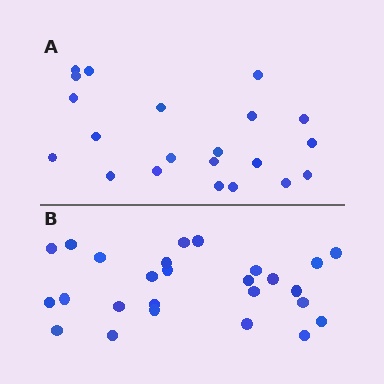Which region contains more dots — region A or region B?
Region B (the bottom region) has more dots.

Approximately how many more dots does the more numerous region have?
Region B has about 5 more dots than region A.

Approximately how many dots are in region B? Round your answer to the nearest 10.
About 30 dots. (The exact count is 26, which rounds to 30.)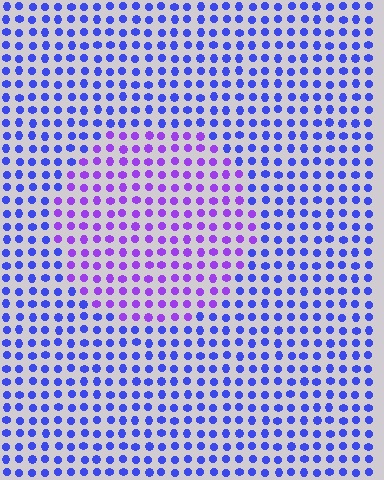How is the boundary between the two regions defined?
The boundary is defined purely by a slight shift in hue (about 38 degrees). Spacing, size, and orientation are identical on both sides.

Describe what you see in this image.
The image is filled with small blue elements in a uniform arrangement. A circle-shaped region is visible where the elements are tinted to a slightly different hue, forming a subtle color boundary.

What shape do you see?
I see a circle.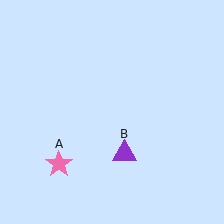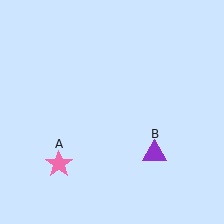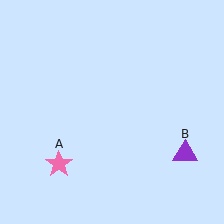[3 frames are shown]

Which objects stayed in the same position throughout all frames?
Pink star (object A) remained stationary.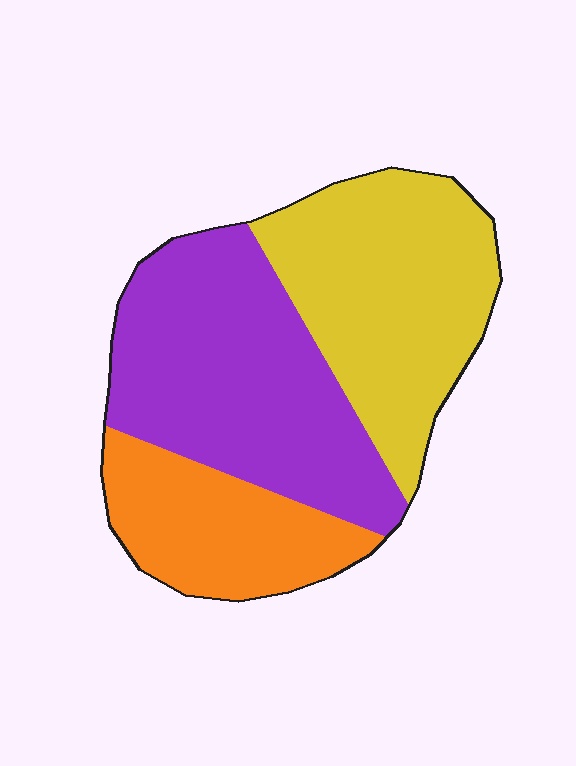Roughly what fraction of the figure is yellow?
Yellow takes up about three eighths (3/8) of the figure.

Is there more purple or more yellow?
Purple.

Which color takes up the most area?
Purple, at roughly 40%.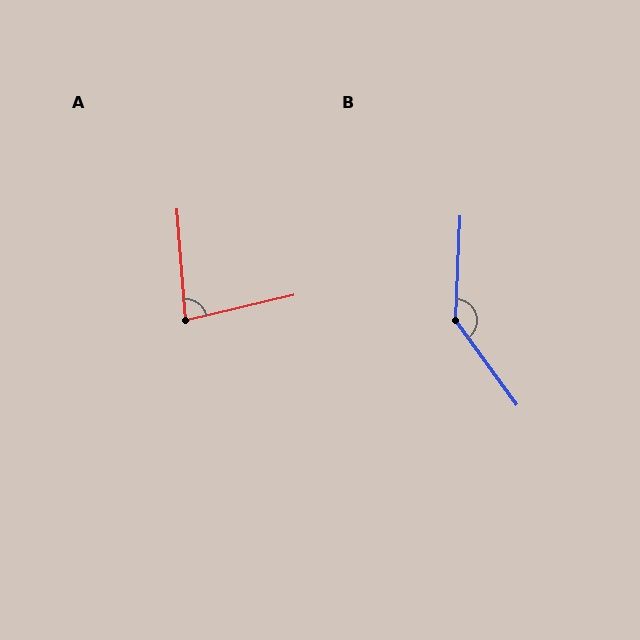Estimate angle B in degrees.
Approximately 142 degrees.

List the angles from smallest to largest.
A (81°), B (142°).